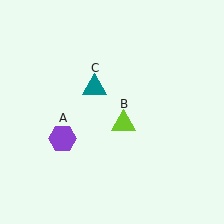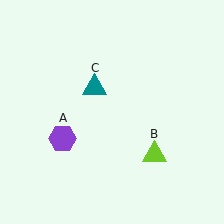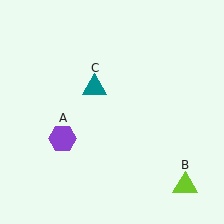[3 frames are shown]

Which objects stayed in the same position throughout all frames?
Purple hexagon (object A) and teal triangle (object C) remained stationary.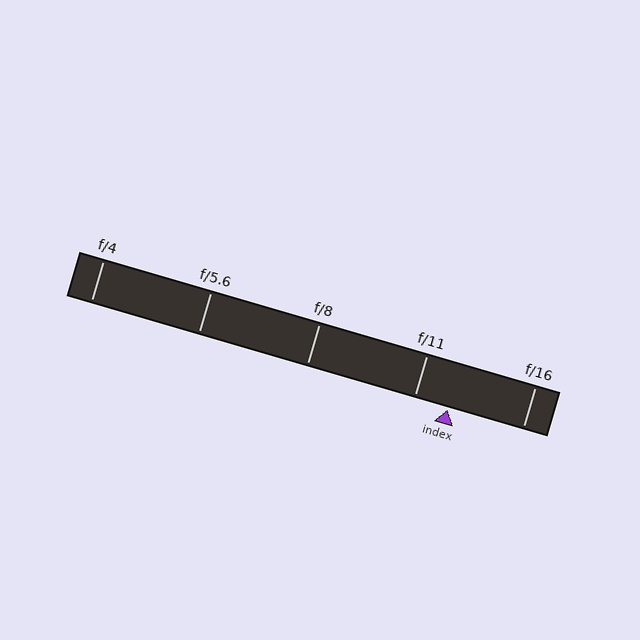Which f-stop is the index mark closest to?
The index mark is closest to f/11.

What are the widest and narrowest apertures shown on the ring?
The widest aperture shown is f/4 and the narrowest is f/16.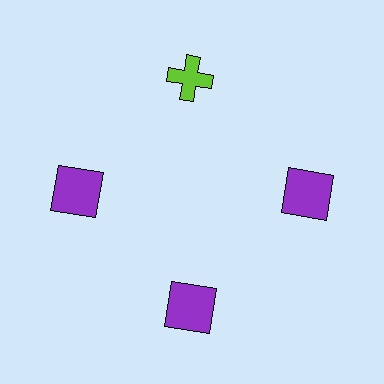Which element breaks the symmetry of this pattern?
The lime cross at roughly the 12 o'clock position breaks the symmetry. All other shapes are purple squares.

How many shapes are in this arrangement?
There are 4 shapes arranged in a ring pattern.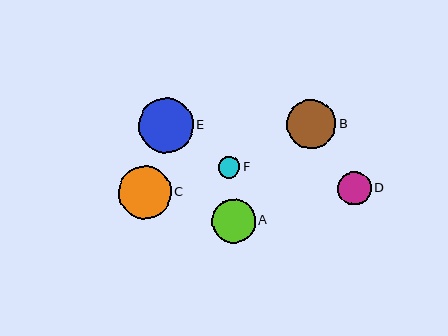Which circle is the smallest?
Circle F is the smallest with a size of approximately 21 pixels.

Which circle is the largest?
Circle E is the largest with a size of approximately 55 pixels.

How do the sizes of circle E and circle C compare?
Circle E and circle C are approximately the same size.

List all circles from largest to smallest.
From largest to smallest: E, C, B, A, D, F.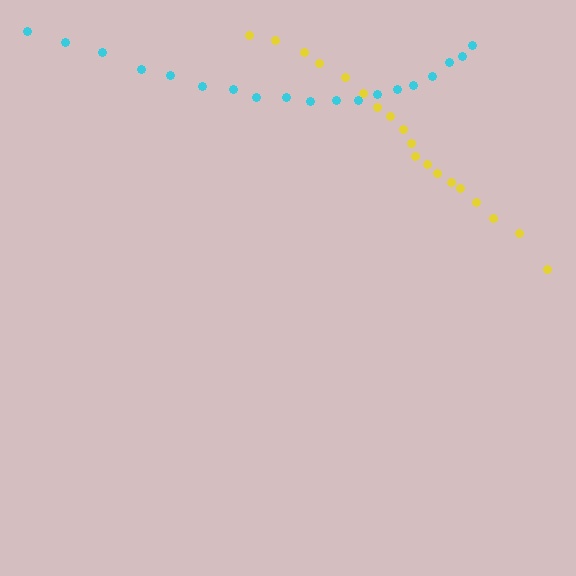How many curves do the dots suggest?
There are 2 distinct paths.